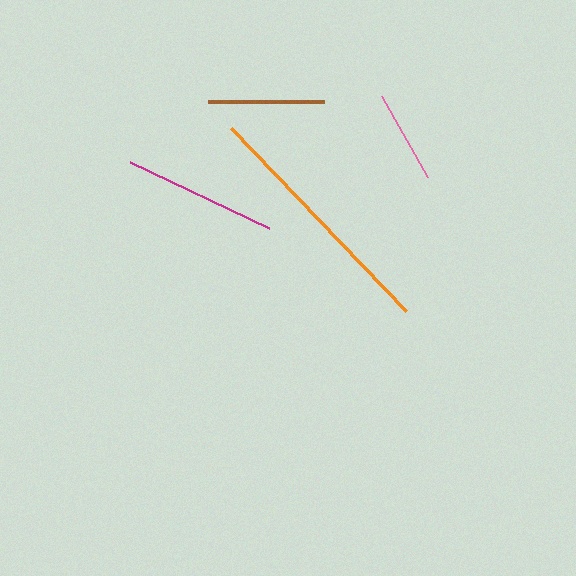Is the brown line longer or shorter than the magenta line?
The magenta line is longer than the brown line.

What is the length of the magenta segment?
The magenta segment is approximately 154 pixels long.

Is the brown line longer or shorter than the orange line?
The orange line is longer than the brown line.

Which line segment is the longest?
The orange line is the longest at approximately 253 pixels.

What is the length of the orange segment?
The orange segment is approximately 253 pixels long.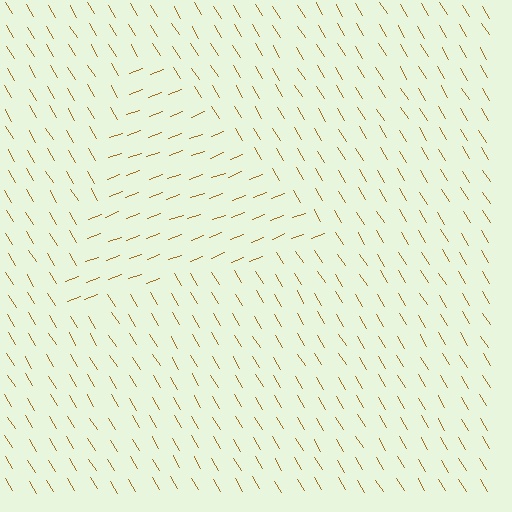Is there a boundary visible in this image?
Yes, there is a texture boundary formed by a change in line orientation.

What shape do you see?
I see a triangle.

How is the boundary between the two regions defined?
The boundary is defined purely by a change in line orientation (approximately 79 degrees difference). All lines are the same color and thickness.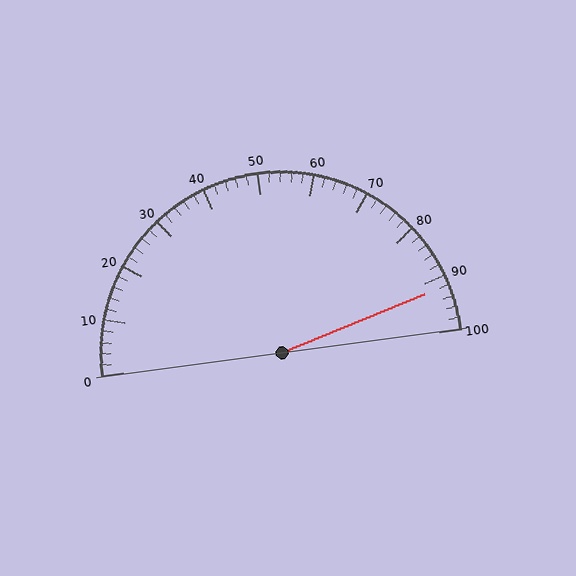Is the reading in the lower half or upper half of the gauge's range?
The reading is in the upper half of the range (0 to 100).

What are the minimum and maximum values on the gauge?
The gauge ranges from 0 to 100.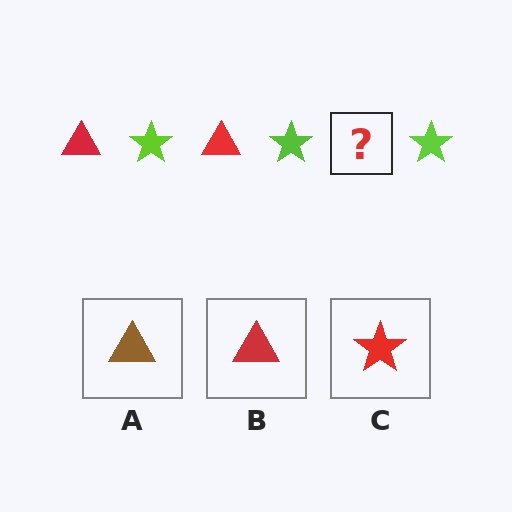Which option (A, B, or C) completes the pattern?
B.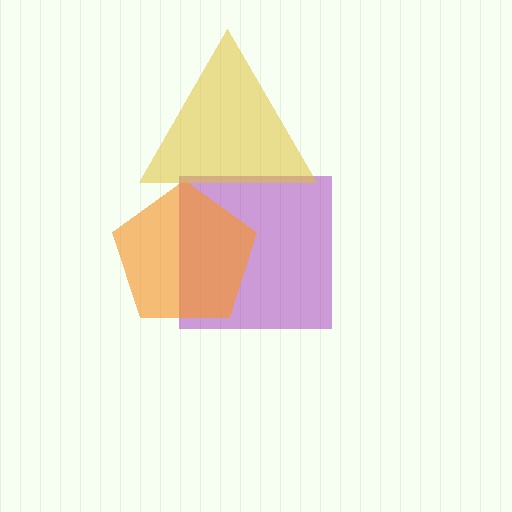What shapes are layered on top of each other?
The layered shapes are: a purple square, an orange pentagon, a yellow triangle.